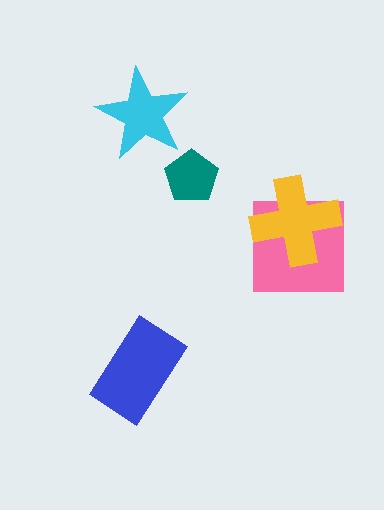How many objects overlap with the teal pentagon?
0 objects overlap with the teal pentagon.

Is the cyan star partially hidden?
No, no other shape covers it.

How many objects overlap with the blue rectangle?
0 objects overlap with the blue rectangle.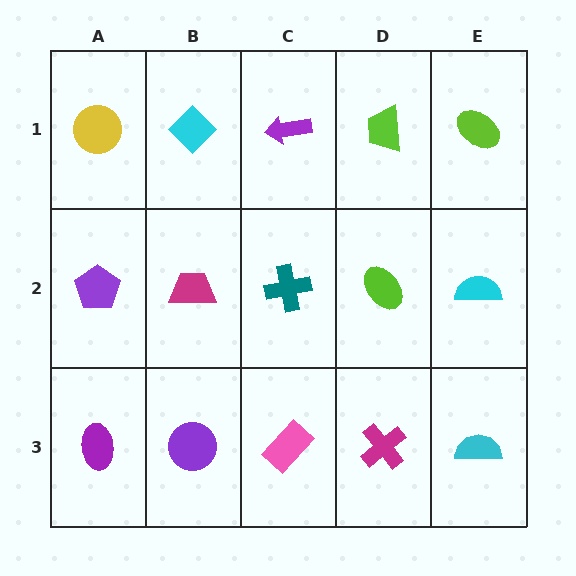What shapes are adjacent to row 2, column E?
A lime ellipse (row 1, column E), a cyan semicircle (row 3, column E), a lime ellipse (row 2, column D).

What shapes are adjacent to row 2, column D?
A lime trapezoid (row 1, column D), a magenta cross (row 3, column D), a teal cross (row 2, column C), a cyan semicircle (row 2, column E).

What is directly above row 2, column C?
A purple arrow.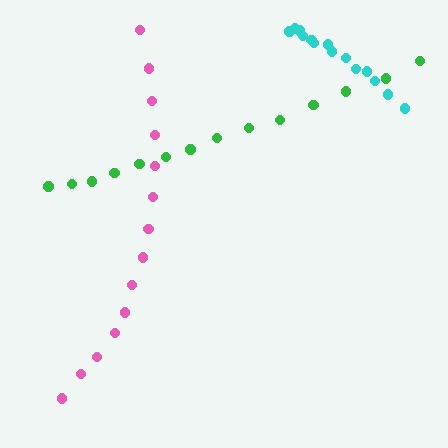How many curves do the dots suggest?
There are 3 distinct paths.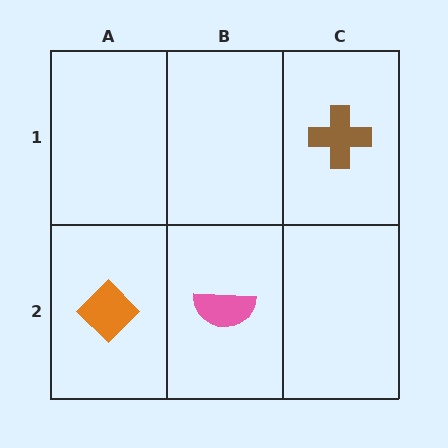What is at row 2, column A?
An orange diamond.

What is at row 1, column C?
A brown cross.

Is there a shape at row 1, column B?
No, that cell is empty.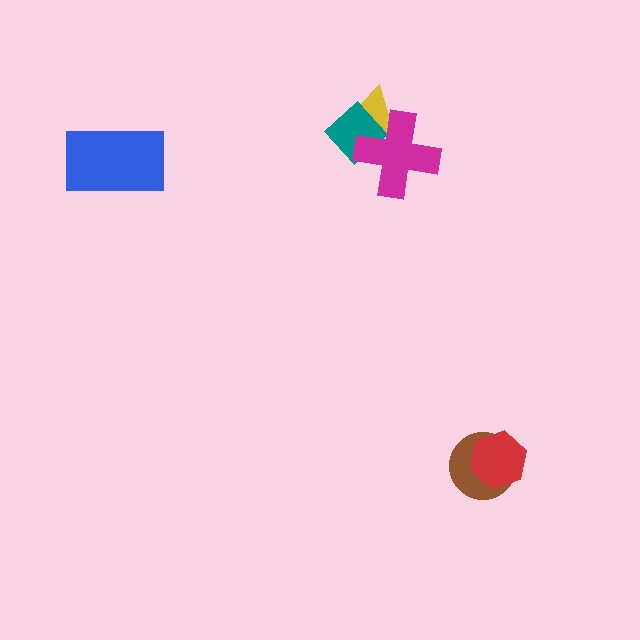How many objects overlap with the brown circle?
1 object overlaps with the brown circle.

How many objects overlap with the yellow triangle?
2 objects overlap with the yellow triangle.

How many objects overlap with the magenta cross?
2 objects overlap with the magenta cross.